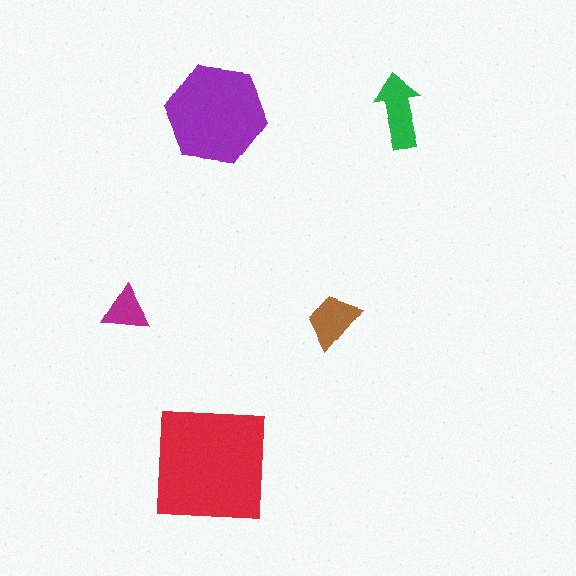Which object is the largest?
The red square.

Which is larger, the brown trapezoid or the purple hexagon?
The purple hexagon.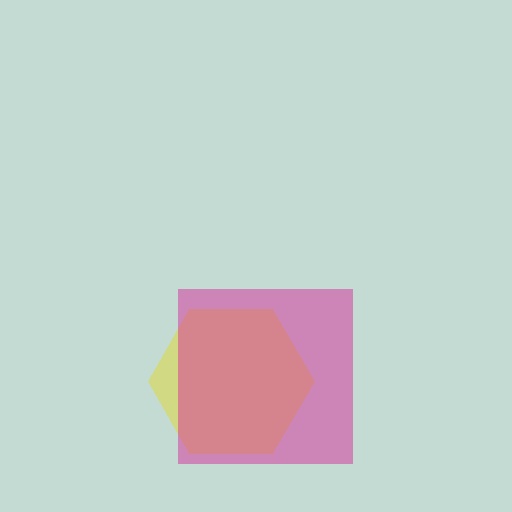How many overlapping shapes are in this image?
There are 2 overlapping shapes in the image.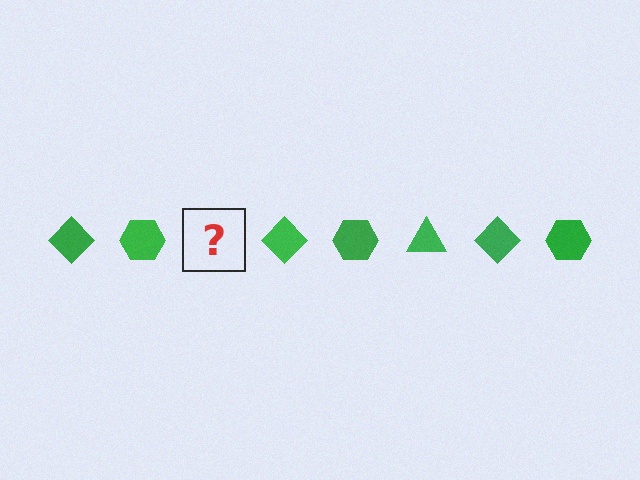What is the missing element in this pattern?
The missing element is a green triangle.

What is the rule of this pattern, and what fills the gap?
The rule is that the pattern cycles through diamond, hexagon, triangle shapes in green. The gap should be filled with a green triangle.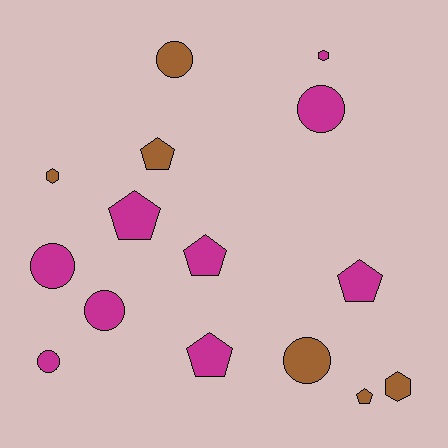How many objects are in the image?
There are 15 objects.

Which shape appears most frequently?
Pentagon, with 6 objects.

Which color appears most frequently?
Magenta, with 9 objects.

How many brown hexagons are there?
There are 2 brown hexagons.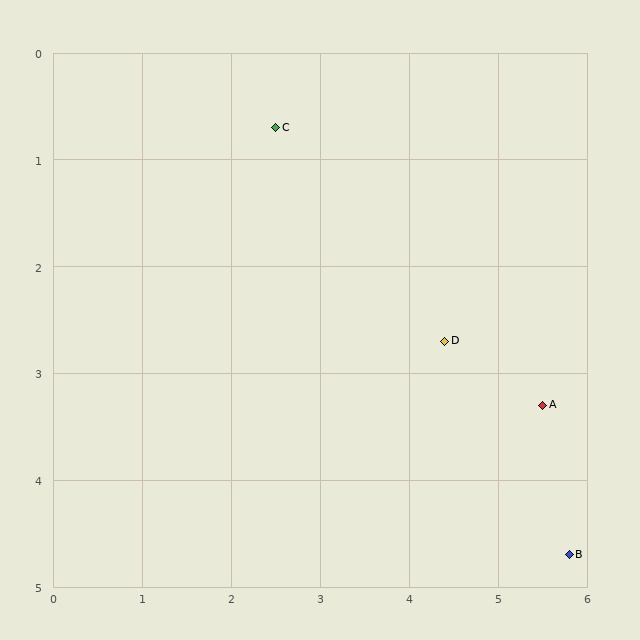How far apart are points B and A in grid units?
Points B and A are about 1.4 grid units apart.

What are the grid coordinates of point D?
Point D is at approximately (4.4, 2.7).